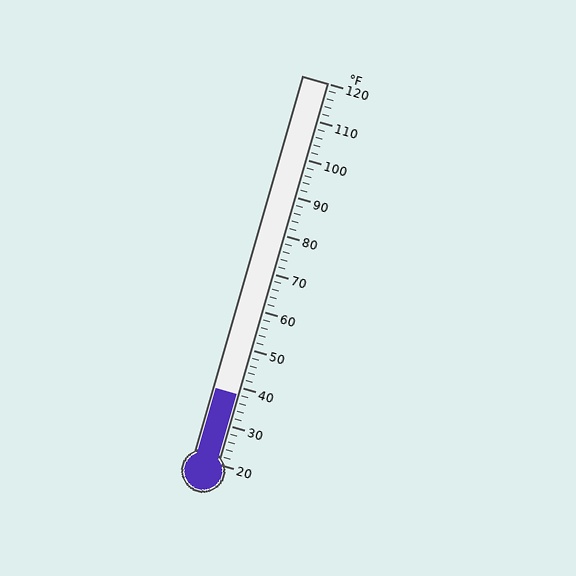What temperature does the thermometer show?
The thermometer shows approximately 38°F.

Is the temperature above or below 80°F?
The temperature is below 80°F.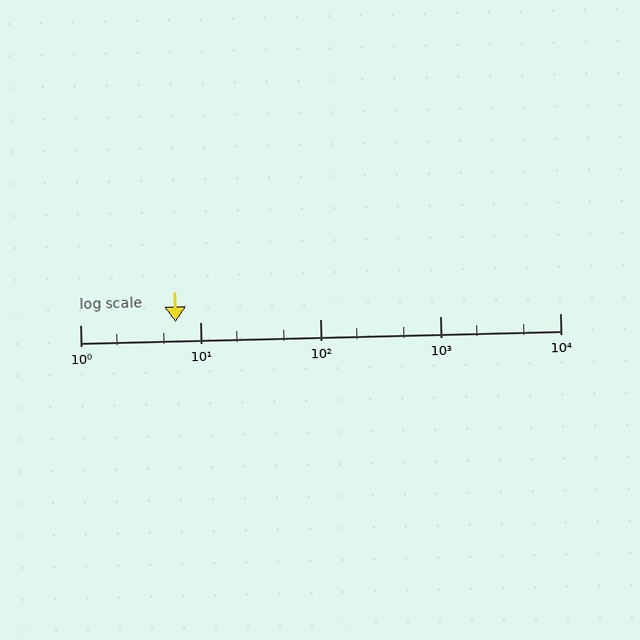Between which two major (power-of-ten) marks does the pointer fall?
The pointer is between 1 and 10.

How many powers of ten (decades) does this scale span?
The scale spans 4 decades, from 1 to 10000.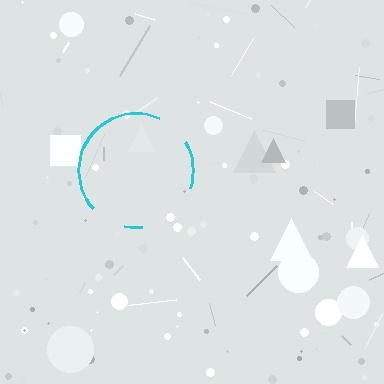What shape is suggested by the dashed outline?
The dashed outline suggests a circle.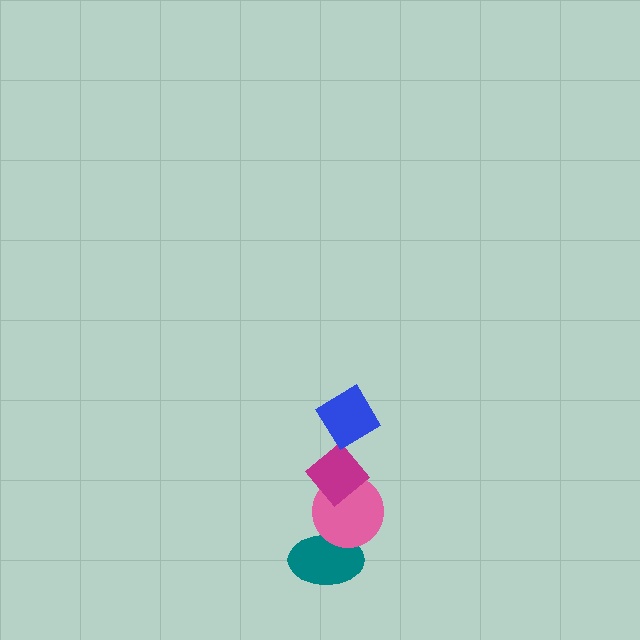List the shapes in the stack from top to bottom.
From top to bottom: the blue diamond, the magenta diamond, the pink circle, the teal ellipse.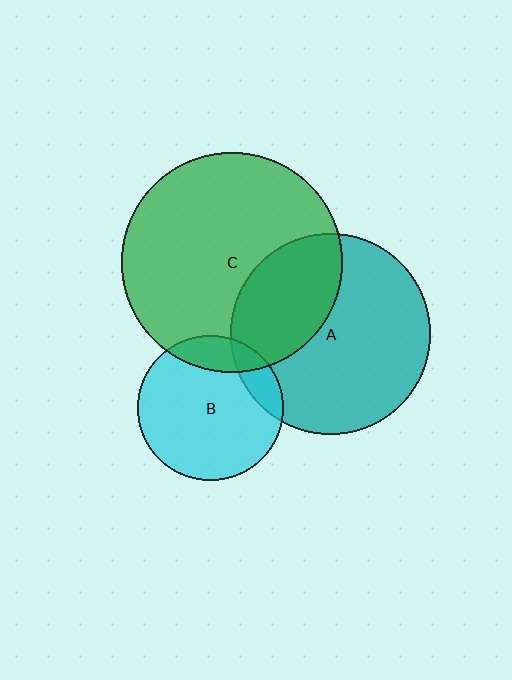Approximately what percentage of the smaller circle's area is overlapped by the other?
Approximately 15%.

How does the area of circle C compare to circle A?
Approximately 1.2 times.